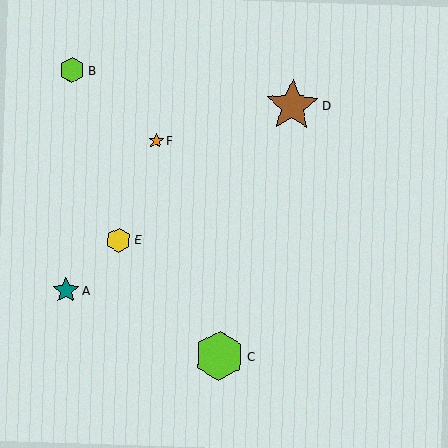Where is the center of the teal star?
The center of the teal star is at (66, 290).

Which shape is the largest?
The brown star (labeled D) is the largest.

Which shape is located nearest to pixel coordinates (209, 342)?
The lime hexagon (labeled C) at (219, 356) is nearest to that location.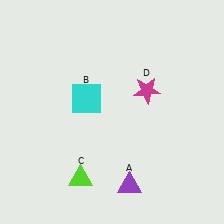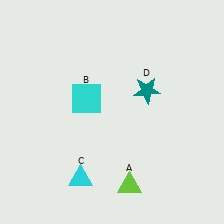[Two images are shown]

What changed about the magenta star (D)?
In Image 1, D is magenta. In Image 2, it changed to teal.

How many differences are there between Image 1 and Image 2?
There are 3 differences between the two images.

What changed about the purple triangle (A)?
In Image 1, A is purple. In Image 2, it changed to lime.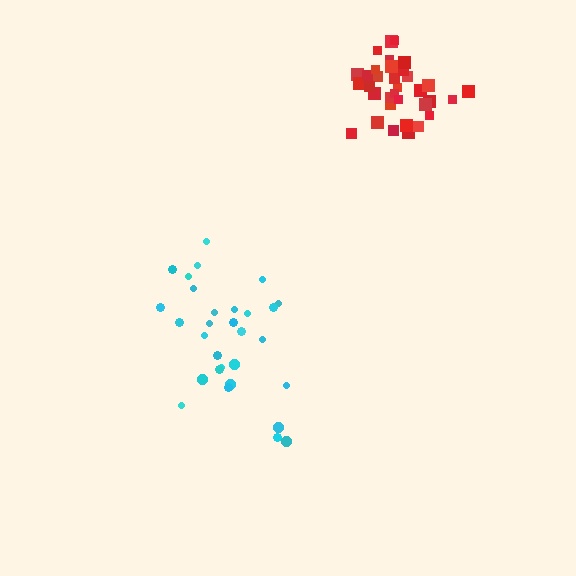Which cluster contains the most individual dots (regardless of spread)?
Red (34).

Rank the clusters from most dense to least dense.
red, cyan.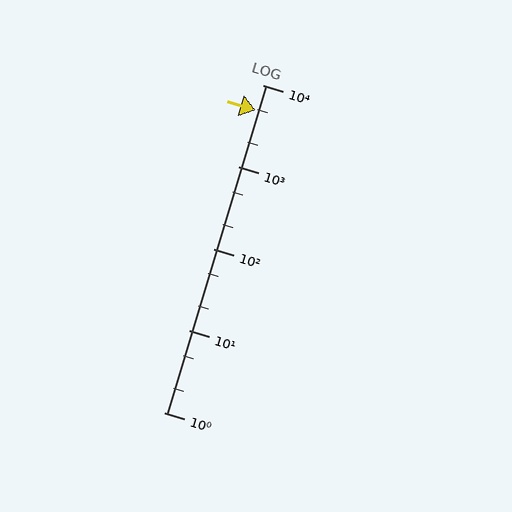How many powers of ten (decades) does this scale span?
The scale spans 4 decades, from 1 to 10000.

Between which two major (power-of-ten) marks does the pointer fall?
The pointer is between 1000 and 10000.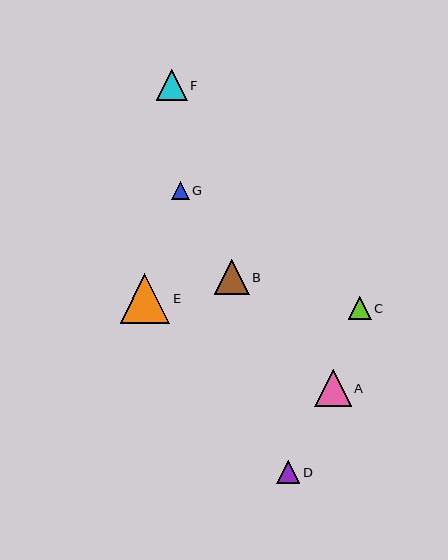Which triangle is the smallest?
Triangle G is the smallest with a size of approximately 18 pixels.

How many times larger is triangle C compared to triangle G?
Triangle C is approximately 1.3 times the size of triangle G.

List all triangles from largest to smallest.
From largest to smallest: E, A, B, F, C, D, G.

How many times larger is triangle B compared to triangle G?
Triangle B is approximately 2.0 times the size of triangle G.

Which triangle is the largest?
Triangle E is the largest with a size of approximately 50 pixels.